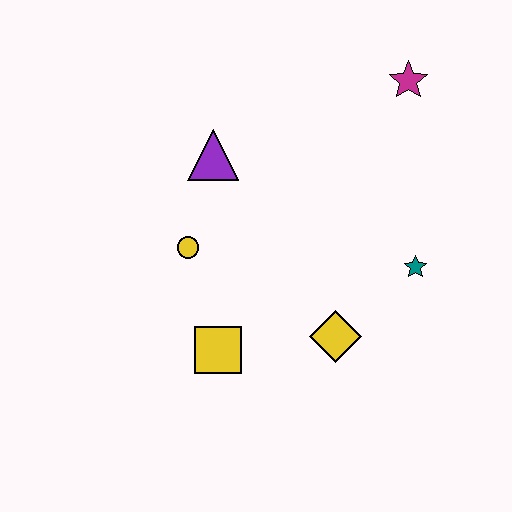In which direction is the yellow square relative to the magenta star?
The yellow square is below the magenta star.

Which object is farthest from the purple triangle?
The teal star is farthest from the purple triangle.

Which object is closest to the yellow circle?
The purple triangle is closest to the yellow circle.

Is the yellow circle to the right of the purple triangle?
No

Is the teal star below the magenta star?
Yes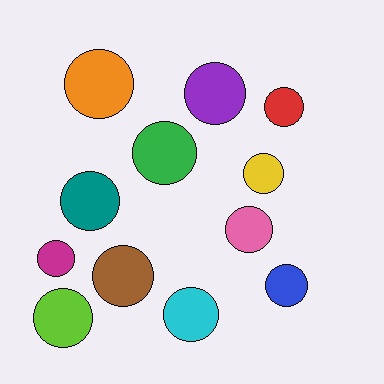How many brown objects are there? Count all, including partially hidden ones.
There is 1 brown object.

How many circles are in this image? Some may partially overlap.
There are 12 circles.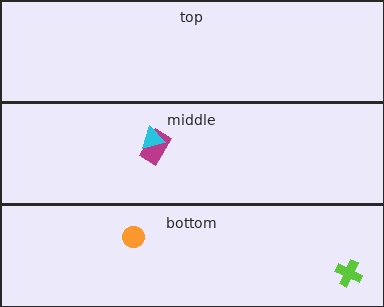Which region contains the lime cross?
The bottom region.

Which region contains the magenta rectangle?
The middle region.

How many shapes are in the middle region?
2.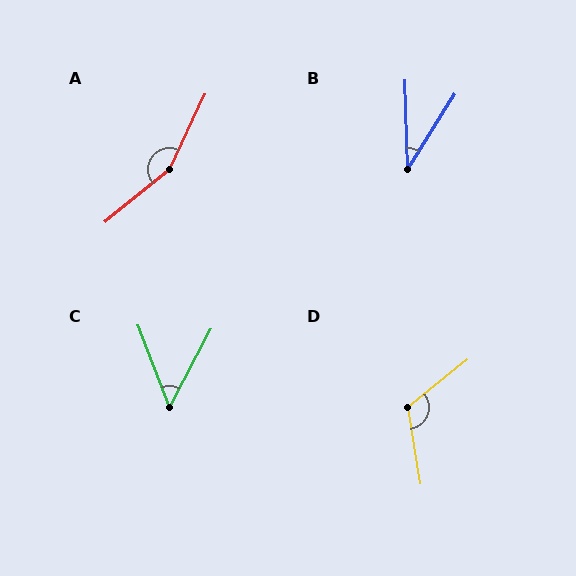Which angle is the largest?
A, at approximately 154 degrees.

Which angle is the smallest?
B, at approximately 34 degrees.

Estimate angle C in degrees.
Approximately 48 degrees.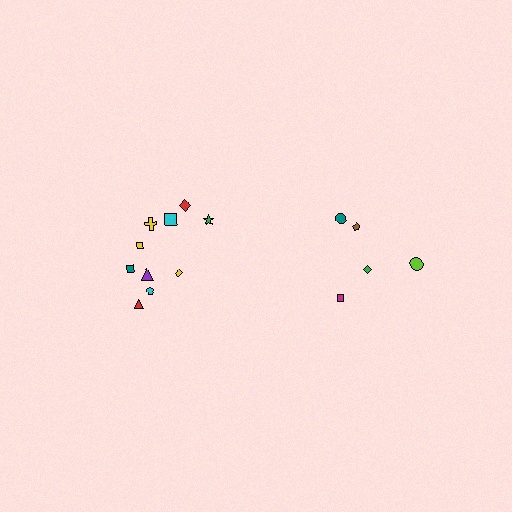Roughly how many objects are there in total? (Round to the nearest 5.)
Roughly 15 objects in total.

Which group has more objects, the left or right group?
The left group.